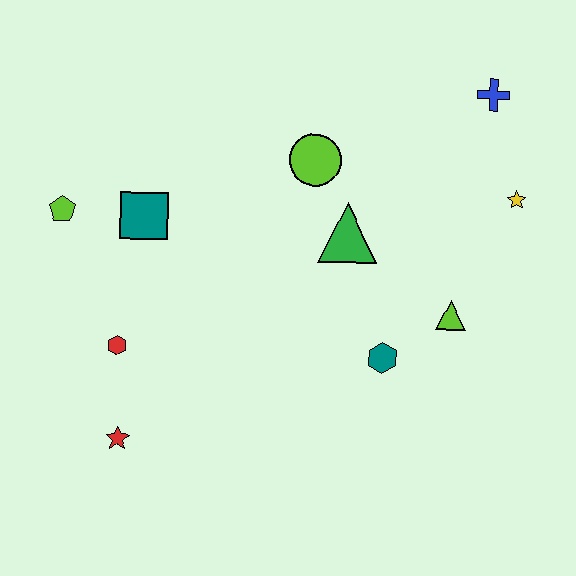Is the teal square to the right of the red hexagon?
Yes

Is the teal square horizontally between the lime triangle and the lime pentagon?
Yes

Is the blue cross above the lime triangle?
Yes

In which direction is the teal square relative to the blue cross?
The teal square is to the left of the blue cross.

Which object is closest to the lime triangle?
The teal hexagon is closest to the lime triangle.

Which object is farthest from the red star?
The blue cross is farthest from the red star.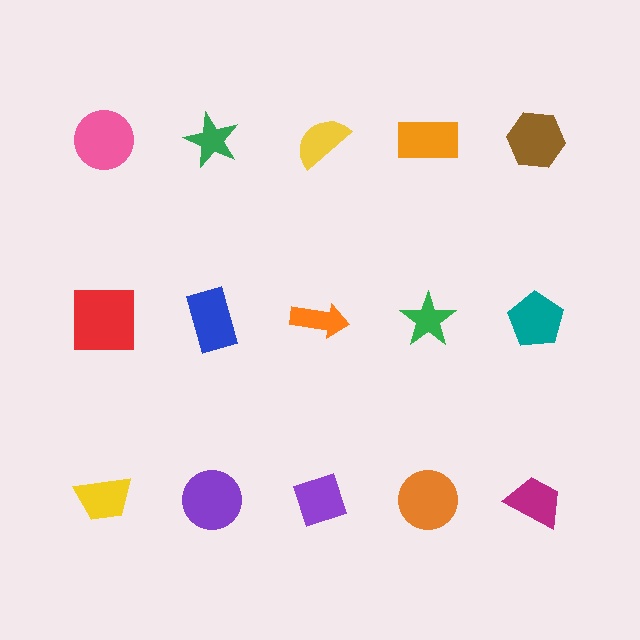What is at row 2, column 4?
A green star.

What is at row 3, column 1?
A yellow trapezoid.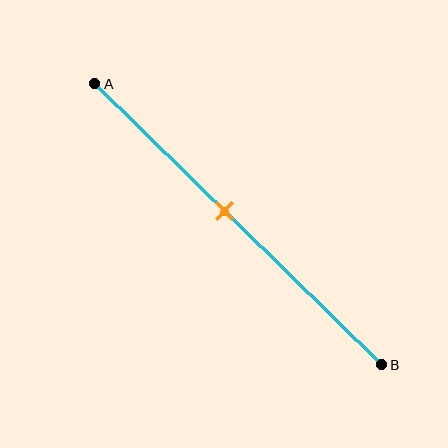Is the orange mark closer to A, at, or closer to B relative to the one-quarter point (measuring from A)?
The orange mark is closer to point B than the one-quarter point of segment AB.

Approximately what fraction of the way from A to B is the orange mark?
The orange mark is approximately 45% of the way from A to B.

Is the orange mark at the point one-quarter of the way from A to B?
No, the mark is at about 45% from A, not at the 25% one-quarter point.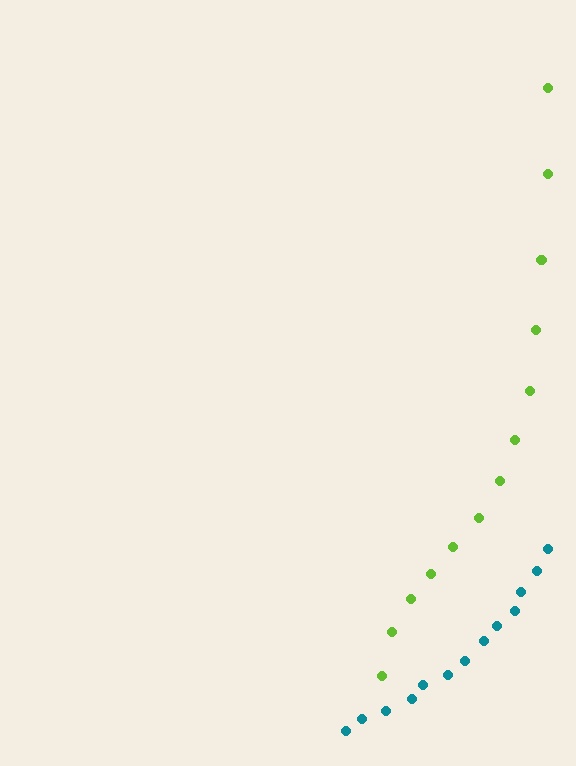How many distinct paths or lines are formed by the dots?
There are 2 distinct paths.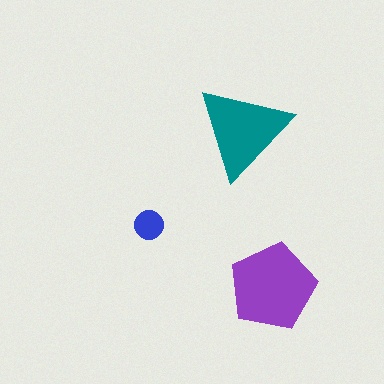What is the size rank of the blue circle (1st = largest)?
3rd.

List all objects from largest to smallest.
The purple pentagon, the teal triangle, the blue circle.